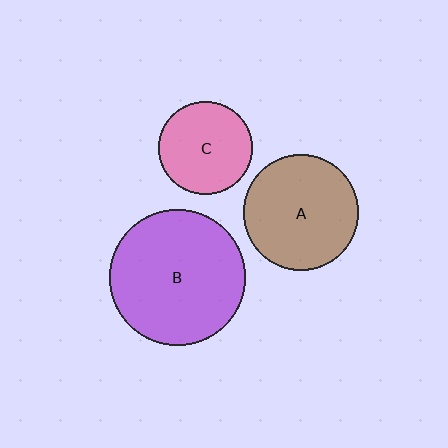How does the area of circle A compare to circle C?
Approximately 1.5 times.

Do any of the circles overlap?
No, none of the circles overlap.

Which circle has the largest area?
Circle B (purple).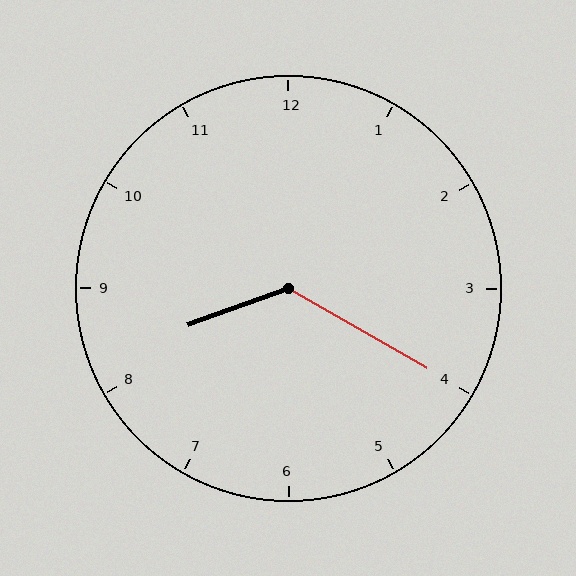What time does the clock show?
8:20.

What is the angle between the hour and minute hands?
Approximately 130 degrees.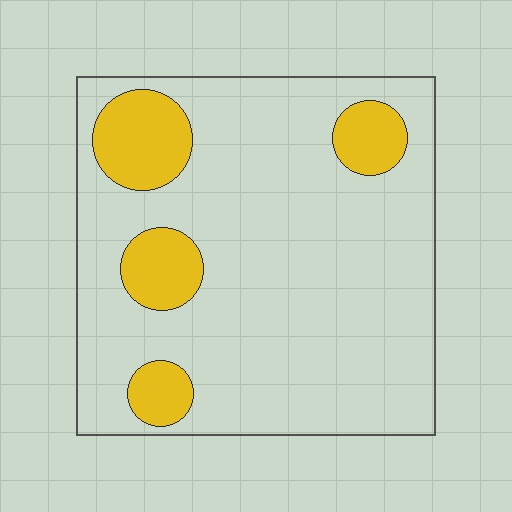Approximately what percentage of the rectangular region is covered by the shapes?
Approximately 15%.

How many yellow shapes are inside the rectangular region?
4.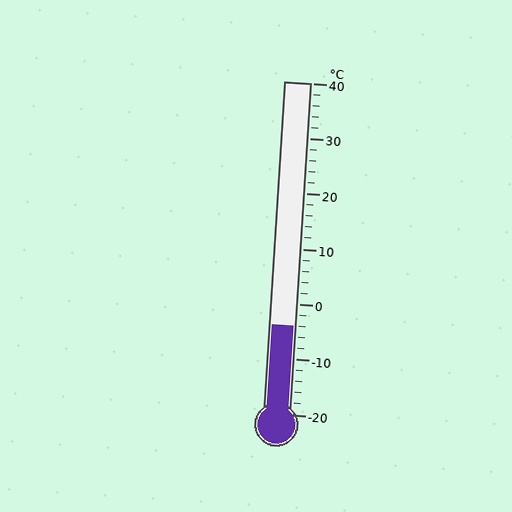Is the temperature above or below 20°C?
The temperature is below 20°C.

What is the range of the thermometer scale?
The thermometer scale ranges from -20°C to 40°C.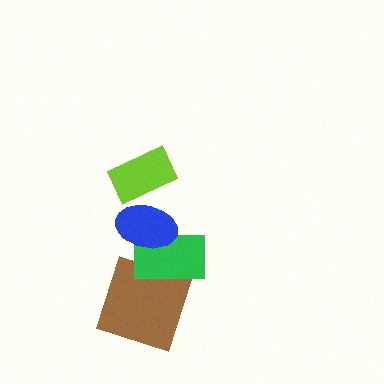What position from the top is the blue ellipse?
The blue ellipse is 2nd from the top.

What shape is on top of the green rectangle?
The blue ellipse is on top of the green rectangle.